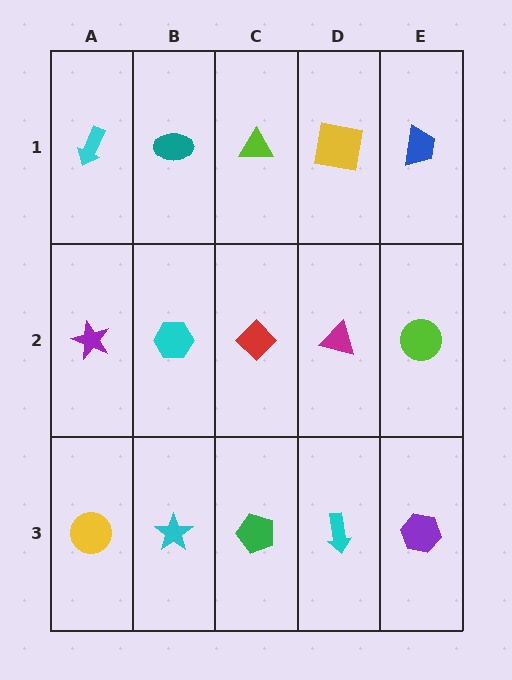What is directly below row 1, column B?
A cyan hexagon.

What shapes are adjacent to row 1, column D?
A magenta triangle (row 2, column D), a lime triangle (row 1, column C), a blue trapezoid (row 1, column E).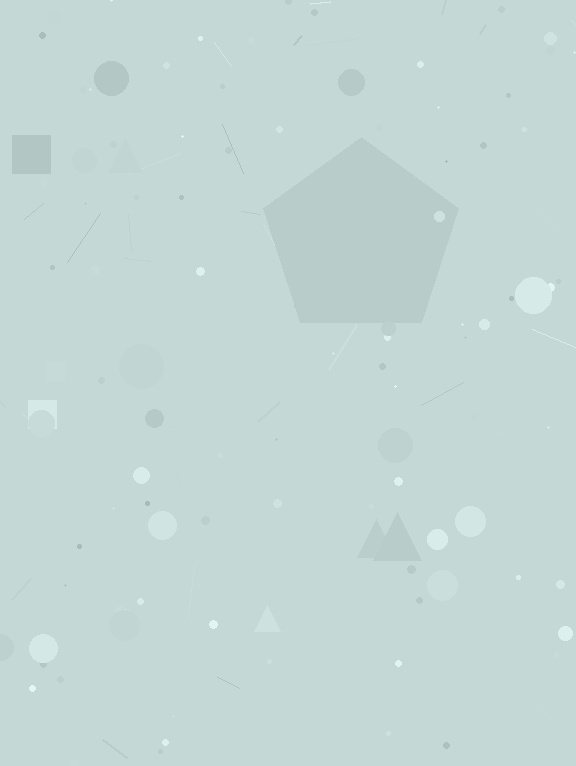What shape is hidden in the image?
A pentagon is hidden in the image.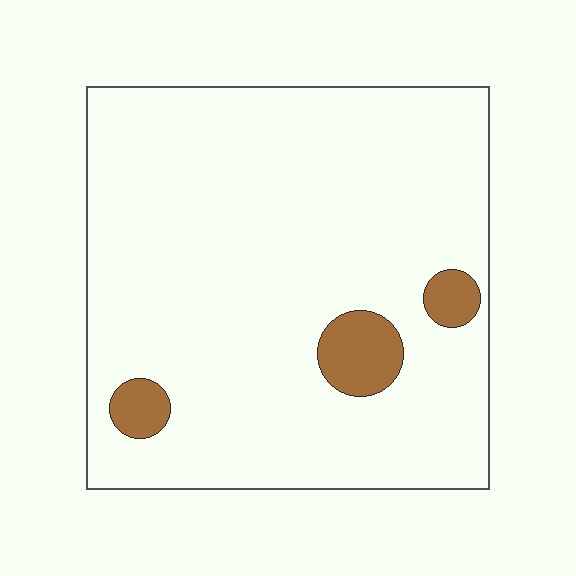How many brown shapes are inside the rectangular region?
3.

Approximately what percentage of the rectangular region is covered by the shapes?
Approximately 5%.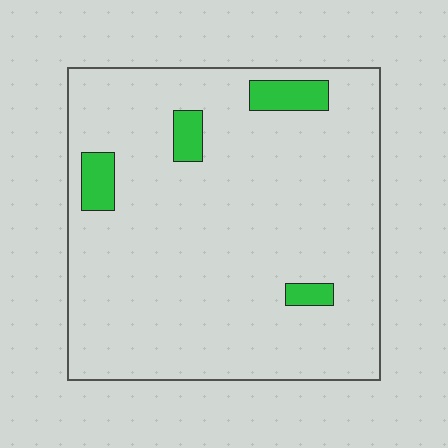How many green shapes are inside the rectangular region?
4.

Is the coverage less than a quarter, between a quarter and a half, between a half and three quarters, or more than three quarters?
Less than a quarter.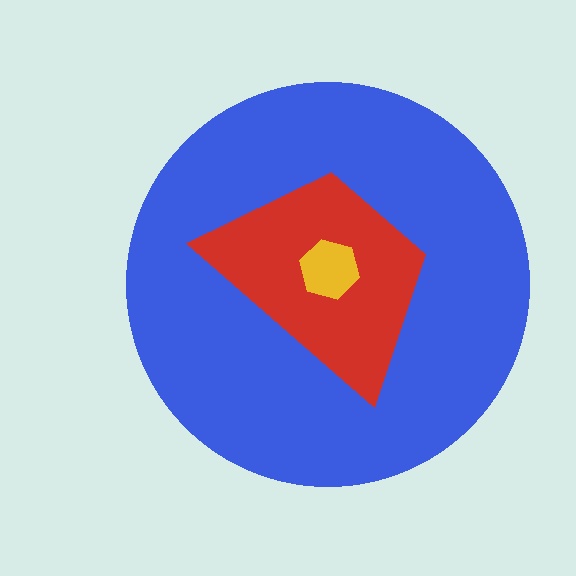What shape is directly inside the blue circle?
The red trapezoid.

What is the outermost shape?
The blue circle.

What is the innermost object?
The yellow hexagon.